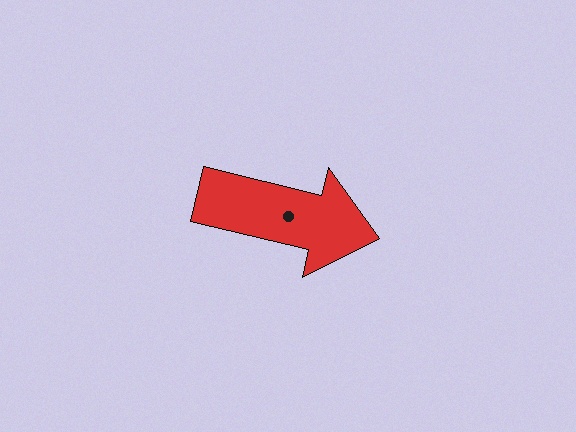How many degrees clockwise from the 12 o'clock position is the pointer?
Approximately 104 degrees.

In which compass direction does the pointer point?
East.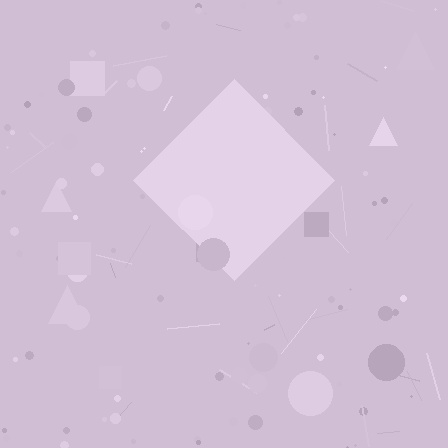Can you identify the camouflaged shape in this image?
The camouflaged shape is a diamond.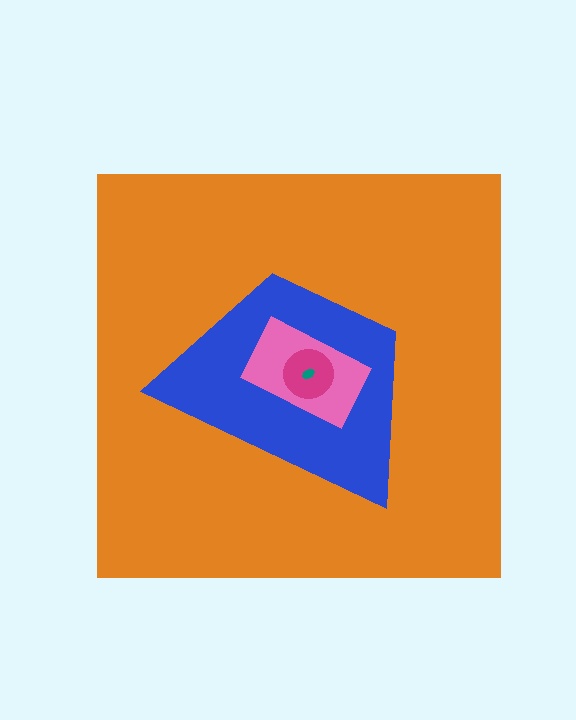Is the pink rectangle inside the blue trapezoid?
Yes.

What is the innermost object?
The teal ellipse.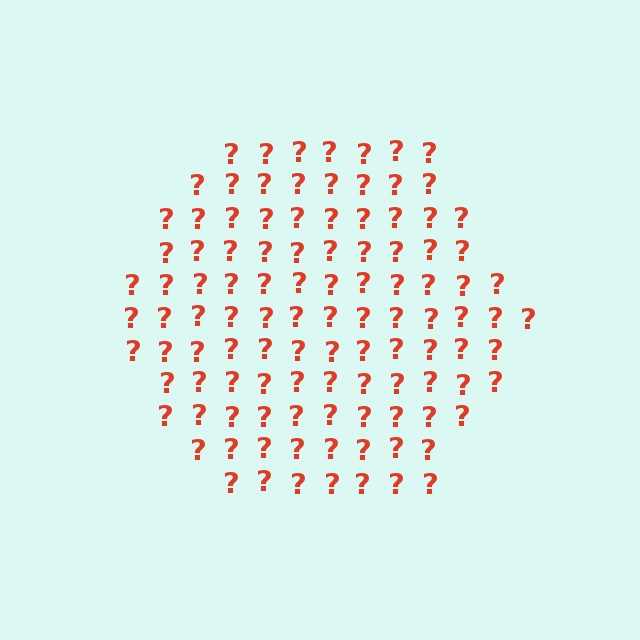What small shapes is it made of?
It is made of small question marks.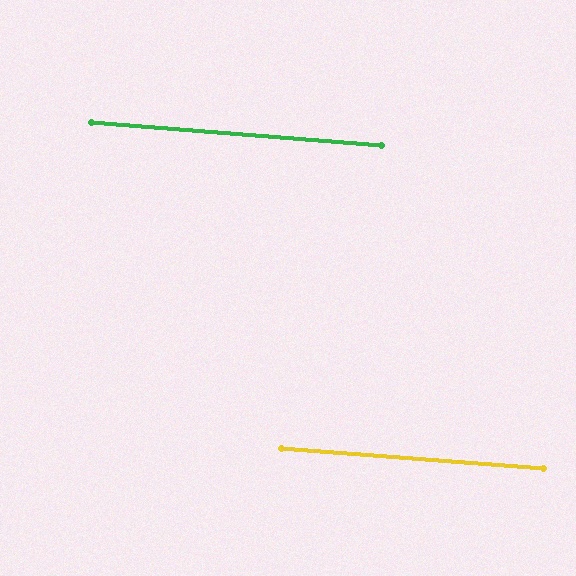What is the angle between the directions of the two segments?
Approximately 0 degrees.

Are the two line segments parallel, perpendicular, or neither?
Parallel — their directions differ by only 0.1°.